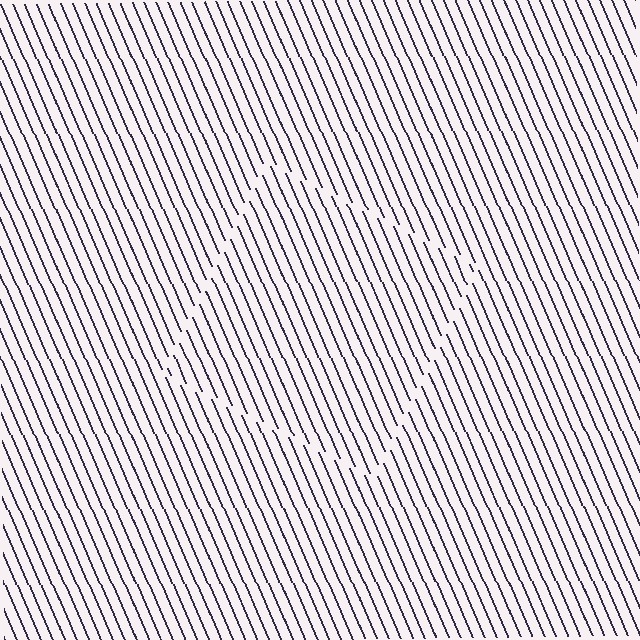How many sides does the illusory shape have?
4 sides — the line-ends trace a square.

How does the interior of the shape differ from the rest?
The interior of the shape contains the same grating, shifted by half a period — the contour is defined by the phase discontinuity where line-ends from the inner and outer gratings abut.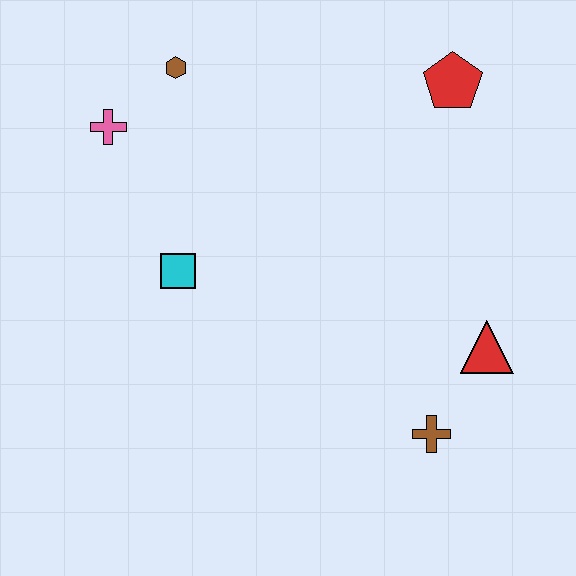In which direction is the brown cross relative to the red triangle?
The brown cross is below the red triangle.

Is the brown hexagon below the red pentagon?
No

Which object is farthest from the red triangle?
The pink cross is farthest from the red triangle.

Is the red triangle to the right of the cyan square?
Yes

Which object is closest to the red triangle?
The brown cross is closest to the red triangle.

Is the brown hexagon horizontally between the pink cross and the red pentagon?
Yes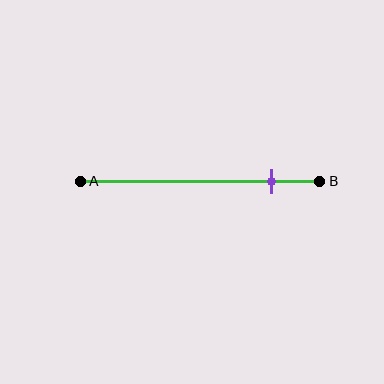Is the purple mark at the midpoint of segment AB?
No, the mark is at about 80% from A, not at the 50% midpoint.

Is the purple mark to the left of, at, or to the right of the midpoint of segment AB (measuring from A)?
The purple mark is to the right of the midpoint of segment AB.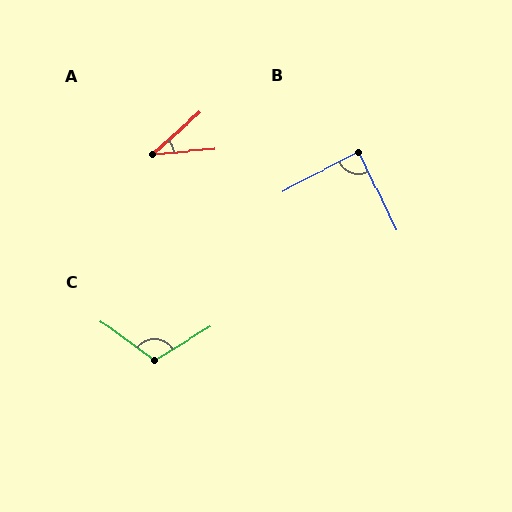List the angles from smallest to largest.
A (37°), B (89°), C (113°).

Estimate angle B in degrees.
Approximately 89 degrees.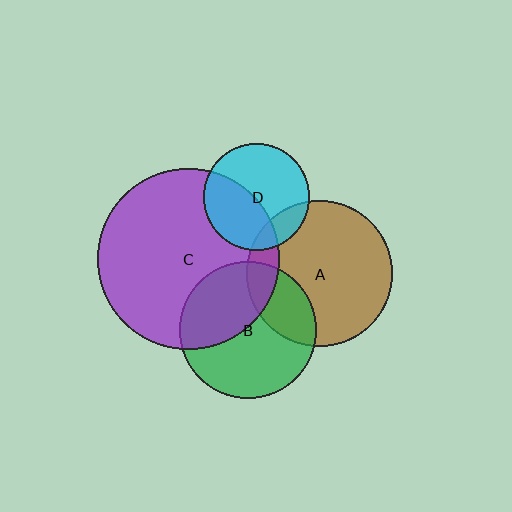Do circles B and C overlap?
Yes.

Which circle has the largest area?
Circle C (purple).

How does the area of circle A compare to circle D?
Approximately 1.9 times.